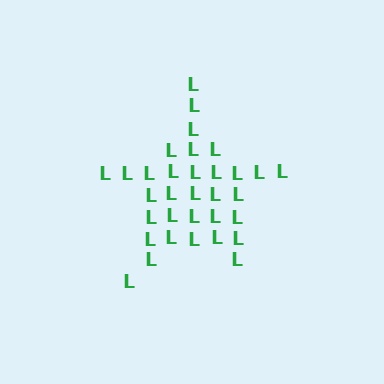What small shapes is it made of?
It is made of small letter L's.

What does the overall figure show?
The overall figure shows a star.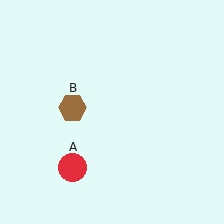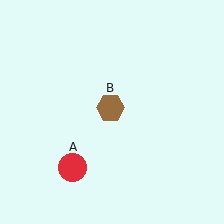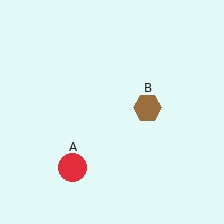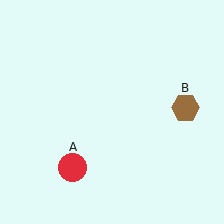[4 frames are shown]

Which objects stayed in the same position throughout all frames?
Red circle (object A) remained stationary.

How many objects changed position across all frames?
1 object changed position: brown hexagon (object B).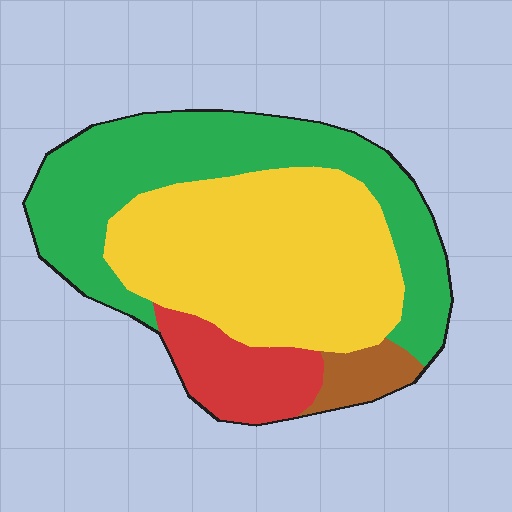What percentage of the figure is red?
Red covers around 10% of the figure.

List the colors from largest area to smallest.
From largest to smallest: yellow, green, red, brown.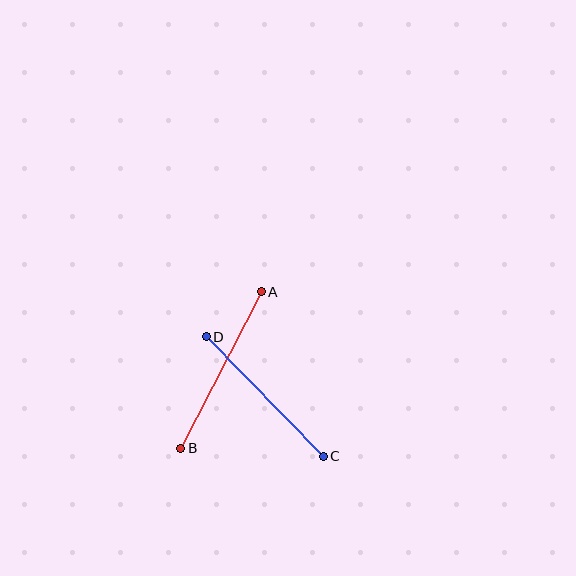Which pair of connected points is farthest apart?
Points A and B are farthest apart.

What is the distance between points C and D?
The distance is approximately 167 pixels.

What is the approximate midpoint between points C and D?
The midpoint is at approximately (265, 396) pixels.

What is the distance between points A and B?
The distance is approximately 176 pixels.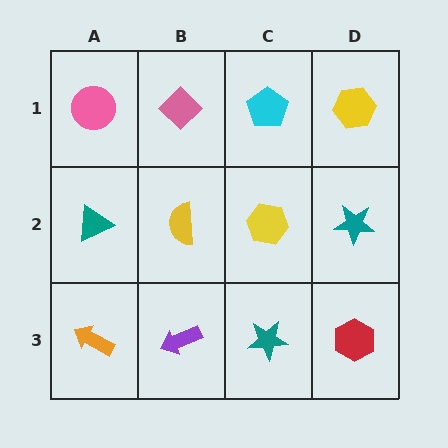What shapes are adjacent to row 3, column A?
A teal triangle (row 2, column A), a purple arrow (row 3, column B).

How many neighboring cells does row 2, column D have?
3.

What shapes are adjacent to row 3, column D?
A teal star (row 2, column D), a teal star (row 3, column C).